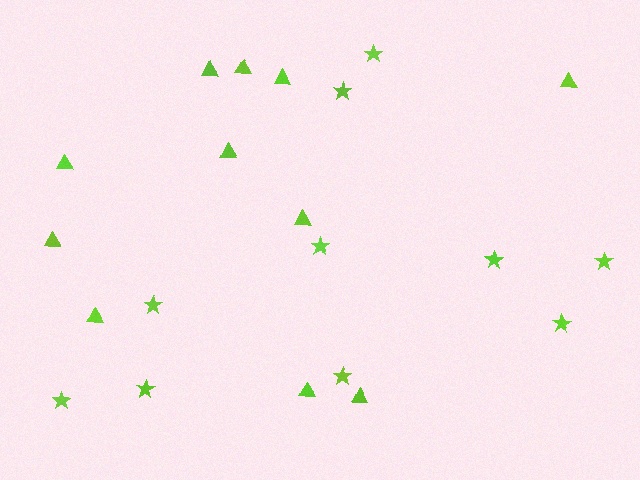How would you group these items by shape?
There are 2 groups: one group of stars (10) and one group of triangles (11).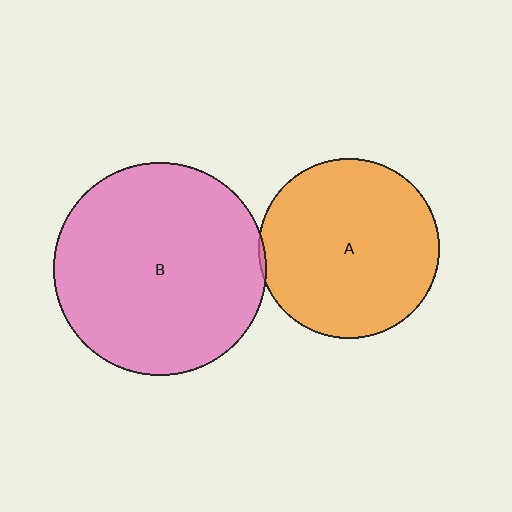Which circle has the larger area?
Circle B (pink).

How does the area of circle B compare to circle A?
Approximately 1.4 times.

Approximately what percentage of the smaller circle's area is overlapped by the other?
Approximately 5%.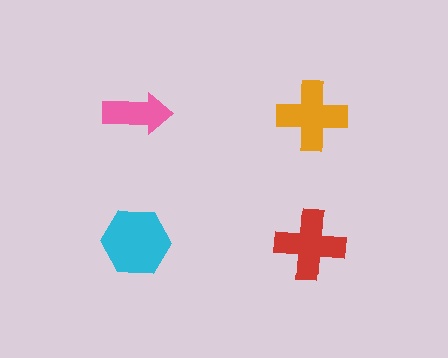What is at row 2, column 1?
A cyan hexagon.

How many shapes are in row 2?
2 shapes.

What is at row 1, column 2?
An orange cross.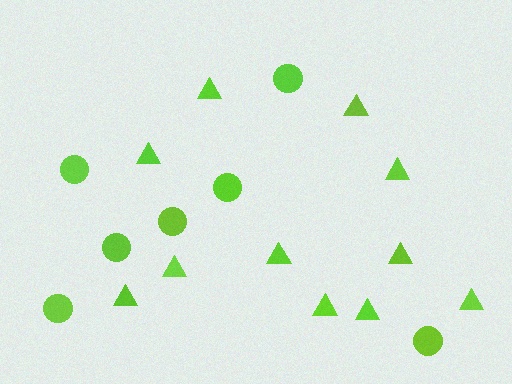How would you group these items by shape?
There are 2 groups: one group of triangles (11) and one group of circles (7).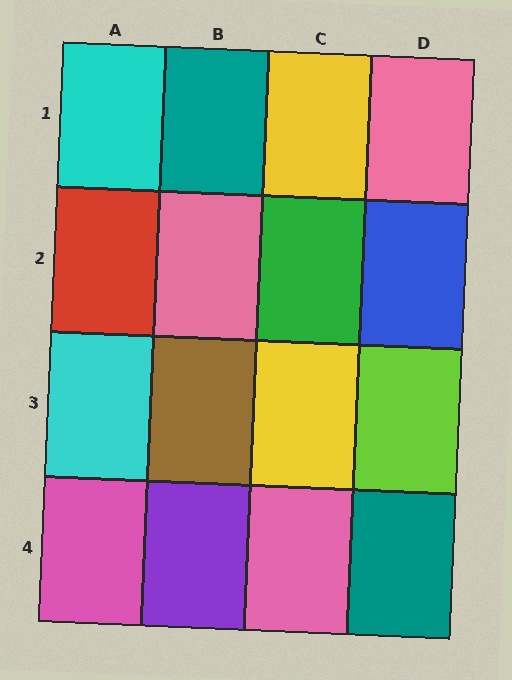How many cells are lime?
1 cell is lime.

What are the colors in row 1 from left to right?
Cyan, teal, yellow, pink.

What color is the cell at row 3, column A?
Cyan.